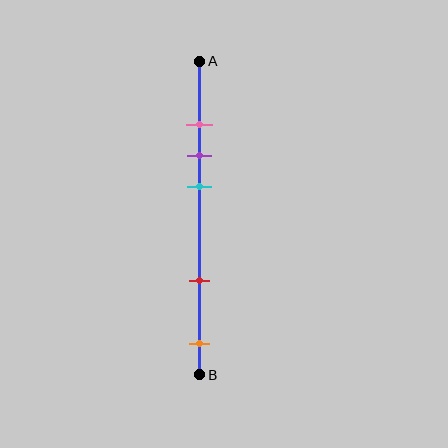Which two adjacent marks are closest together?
The pink and purple marks are the closest adjacent pair.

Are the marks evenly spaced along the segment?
No, the marks are not evenly spaced.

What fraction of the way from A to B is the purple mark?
The purple mark is approximately 30% (0.3) of the way from A to B.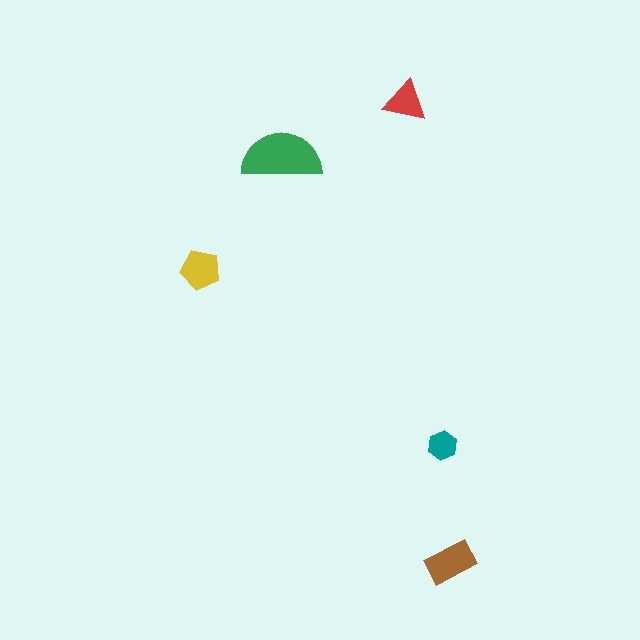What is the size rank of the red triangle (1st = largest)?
4th.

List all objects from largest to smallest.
The green semicircle, the brown rectangle, the yellow pentagon, the red triangle, the teal hexagon.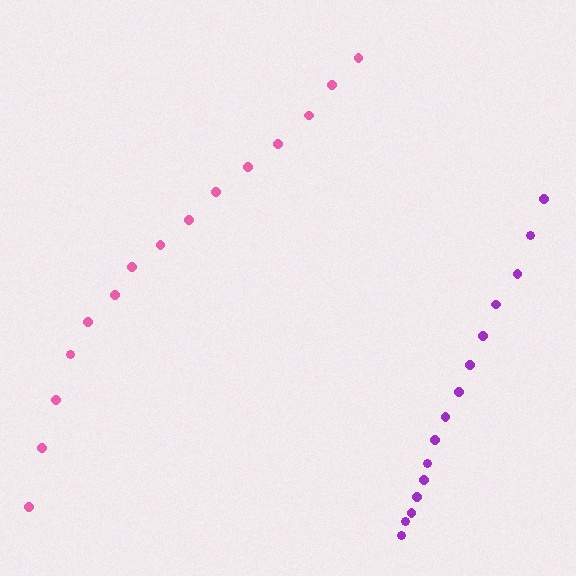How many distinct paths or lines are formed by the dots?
There are 2 distinct paths.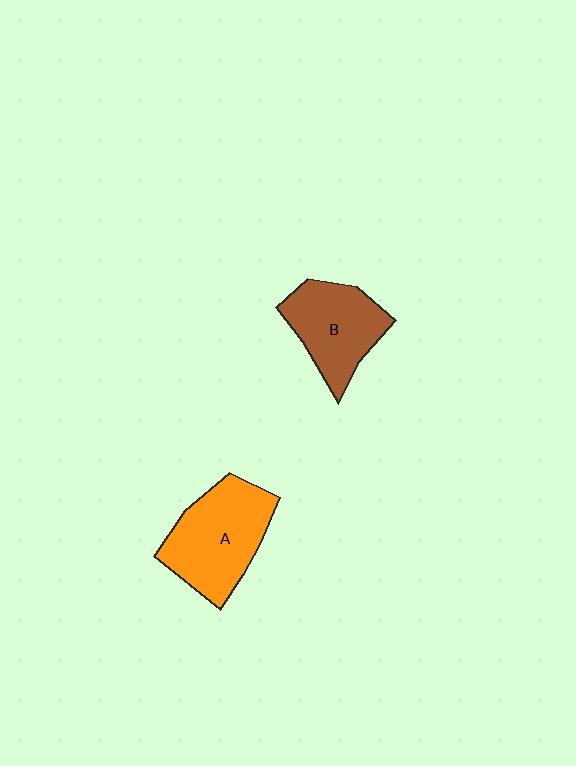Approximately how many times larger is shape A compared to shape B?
Approximately 1.2 times.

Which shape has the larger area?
Shape A (orange).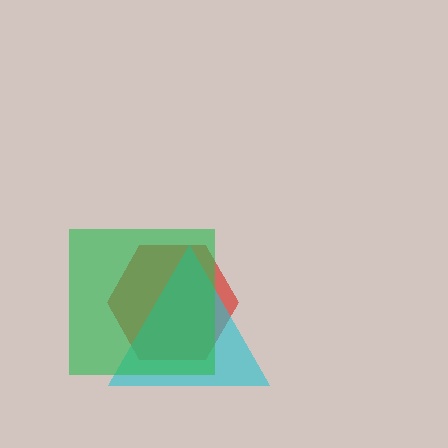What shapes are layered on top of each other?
The layered shapes are: a red hexagon, a cyan triangle, a green square.